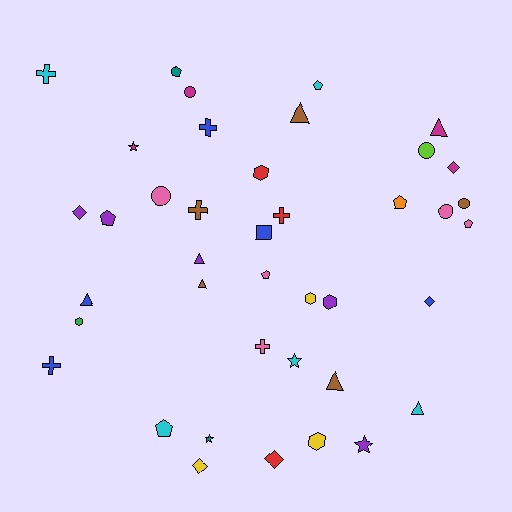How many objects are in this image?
There are 40 objects.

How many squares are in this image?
There is 1 square.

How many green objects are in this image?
There is 1 green object.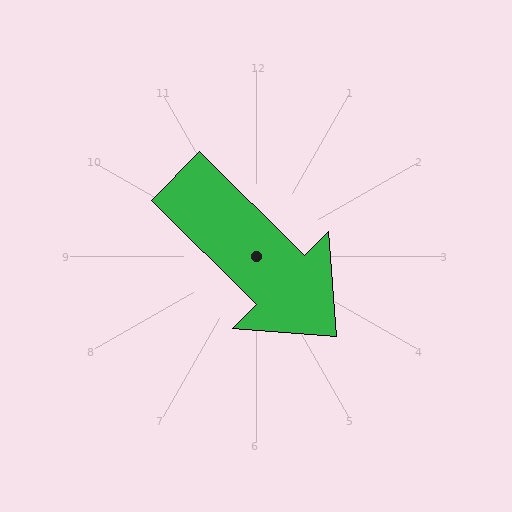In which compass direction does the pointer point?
Southeast.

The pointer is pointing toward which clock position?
Roughly 4 o'clock.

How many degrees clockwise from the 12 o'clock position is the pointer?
Approximately 135 degrees.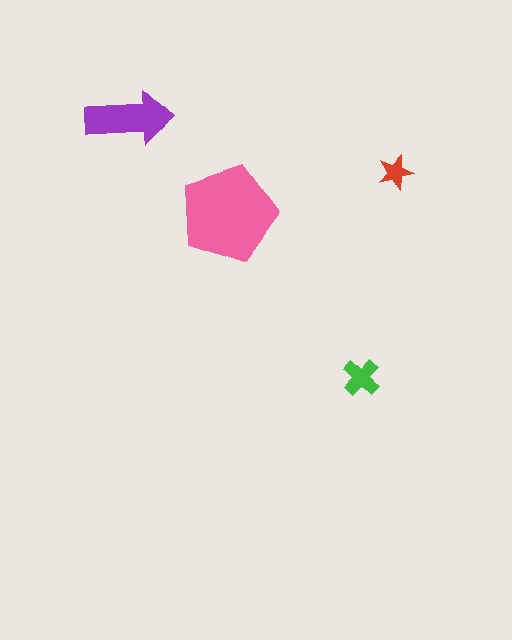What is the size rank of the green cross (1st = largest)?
3rd.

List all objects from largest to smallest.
The pink pentagon, the purple arrow, the green cross, the red star.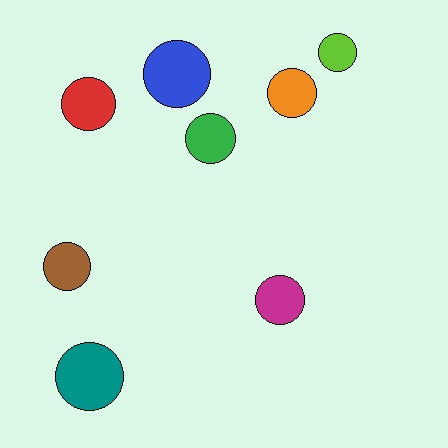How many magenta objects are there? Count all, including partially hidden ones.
There is 1 magenta object.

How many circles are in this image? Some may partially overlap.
There are 8 circles.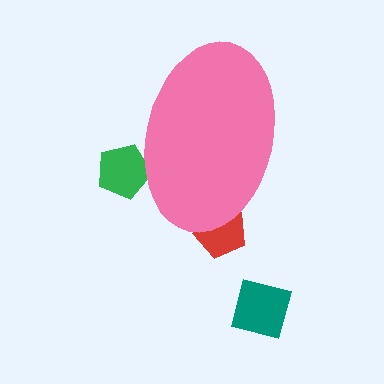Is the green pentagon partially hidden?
Yes, the green pentagon is partially hidden behind the pink ellipse.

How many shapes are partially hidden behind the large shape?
2 shapes are partially hidden.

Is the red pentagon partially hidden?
Yes, the red pentagon is partially hidden behind the pink ellipse.